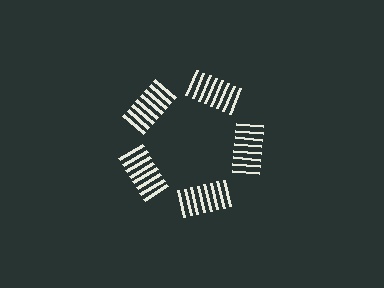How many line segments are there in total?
40 — 8 along each of the 5 edges.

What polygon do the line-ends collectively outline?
An illusory pentagon — the line segments terminate on its edges but no continuous stroke is drawn.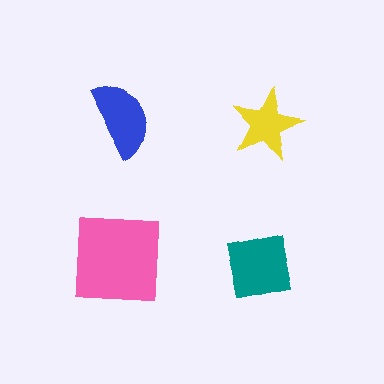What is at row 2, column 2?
A teal square.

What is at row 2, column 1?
A pink square.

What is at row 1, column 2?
A yellow star.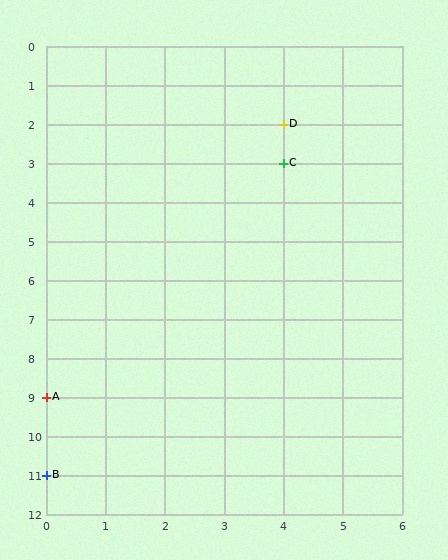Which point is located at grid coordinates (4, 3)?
Point C is at (4, 3).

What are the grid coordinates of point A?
Point A is at grid coordinates (0, 9).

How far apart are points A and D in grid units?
Points A and D are 4 columns and 7 rows apart (about 8.1 grid units diagonally).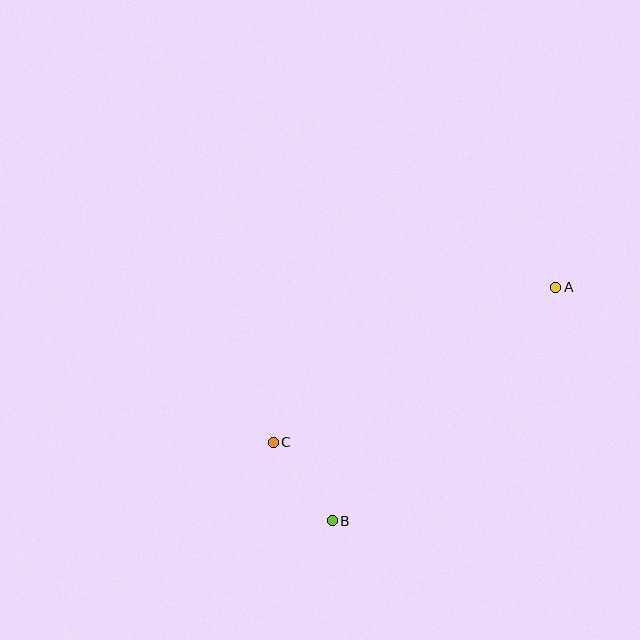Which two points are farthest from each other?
Points A and B are farthest from each other.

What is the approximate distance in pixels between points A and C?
The distance between A and C is approximately 323 pixels.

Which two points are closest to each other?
Points B and C are closest to each other.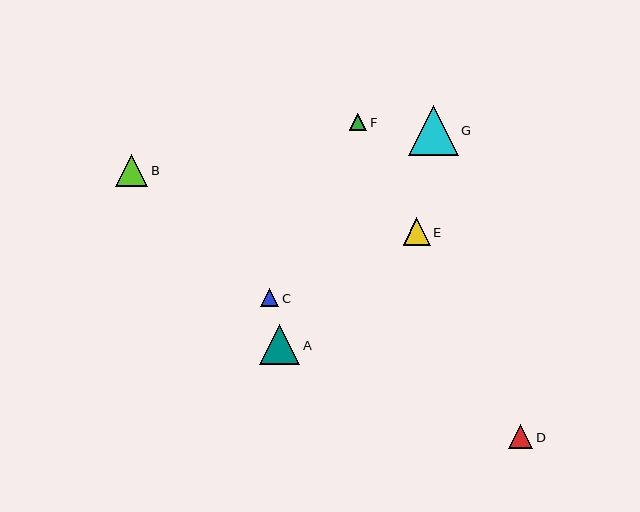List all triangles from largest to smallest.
From largest to smallest: G, A, B, E, D, C, F.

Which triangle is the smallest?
Triangle F is the smallest with a size of approximately 17 pixels.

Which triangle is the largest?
Triangle G is the largest with a size of approximately 50 pixels.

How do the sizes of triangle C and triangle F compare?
Triangle C and triangle F are approximately the same size.